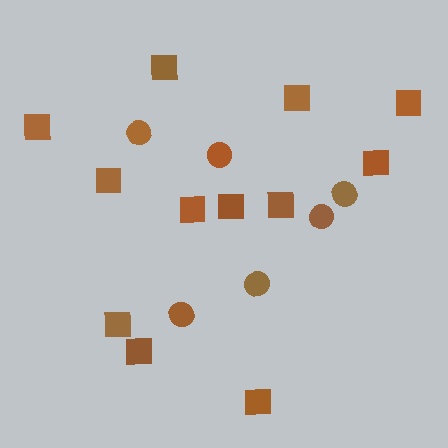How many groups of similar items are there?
There are 2 groups: one group of squares (12) and one group of circles (6).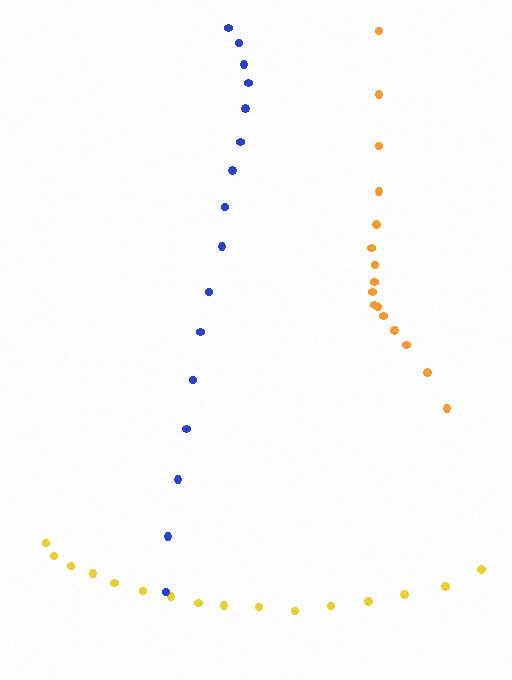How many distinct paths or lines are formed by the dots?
There are 3 distinct paths.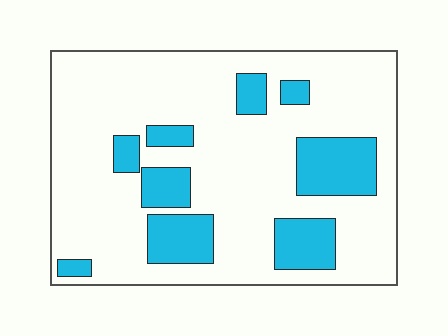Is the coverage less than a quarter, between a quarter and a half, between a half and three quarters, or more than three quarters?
Less than a quarter.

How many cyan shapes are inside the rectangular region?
9.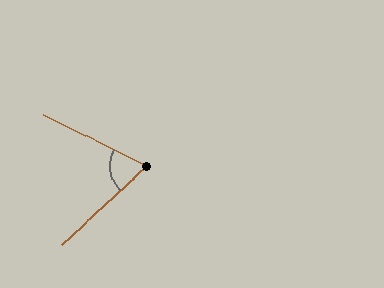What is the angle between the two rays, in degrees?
Approximately 69 degrees.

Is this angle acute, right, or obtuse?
It is acute.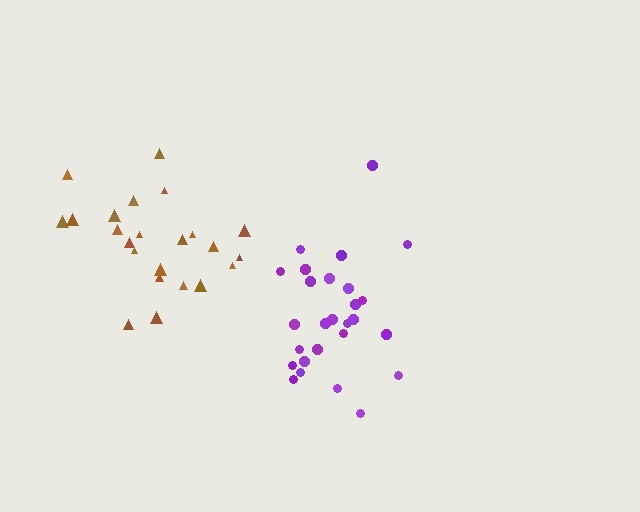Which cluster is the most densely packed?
Brown.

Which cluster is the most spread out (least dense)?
Purple.